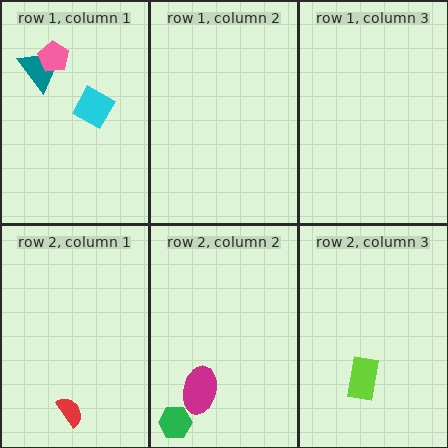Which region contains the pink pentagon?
The row 1, column 1 region.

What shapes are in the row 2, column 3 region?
The lime rectangle.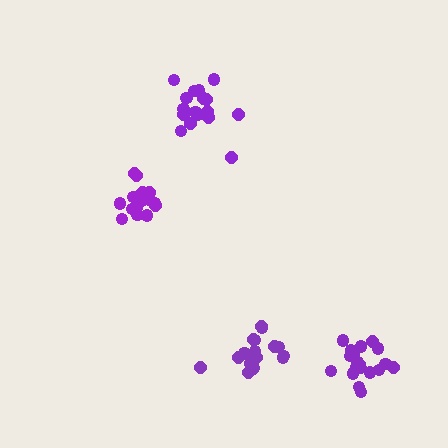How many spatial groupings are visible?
There are 4 spatial groupings.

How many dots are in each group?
Group 1: 18 dots, Group 2: 18 dots, Group 3: 19 dots, Group 4: 18 dots (73 total).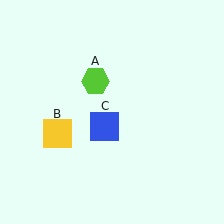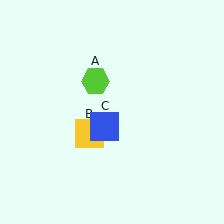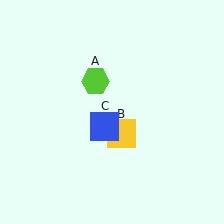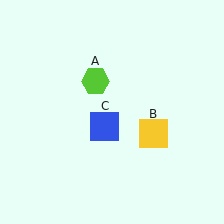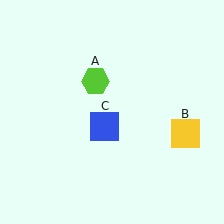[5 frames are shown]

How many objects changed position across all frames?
1 object changed position: yellow square (object B).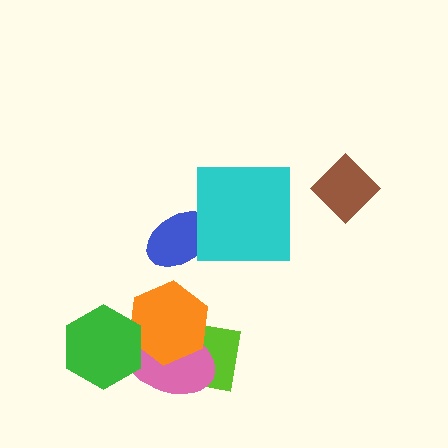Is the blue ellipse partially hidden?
Yes, it is partially covered by another shape.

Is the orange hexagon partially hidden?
Yes, it is partially covered by another shape.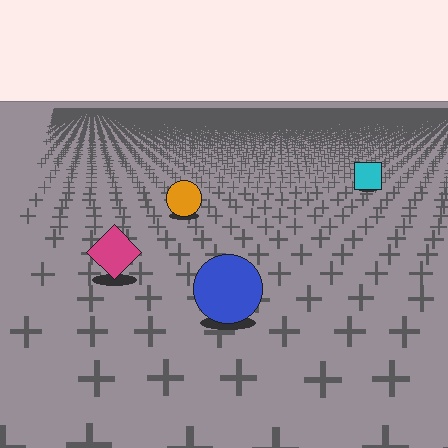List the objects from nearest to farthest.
From nearest to farthest: the blue circle, the magenta diamond, the orange circle, the cyan square.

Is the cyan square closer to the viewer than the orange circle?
No. The orange circle is closer — you can tell from the texture gradient: the ground texture is coarser near it.